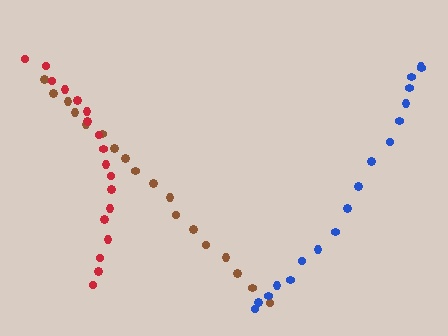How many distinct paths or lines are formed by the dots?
There are 3 distinct paths.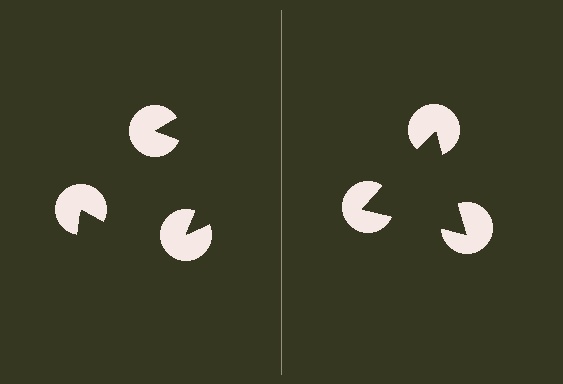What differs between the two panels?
The pac-man discs are positioned identically on both sides; only the wedge orientations differ. On the right they align to a triangle; on the left they are misaligned.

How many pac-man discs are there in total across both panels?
6 — 3 on each side.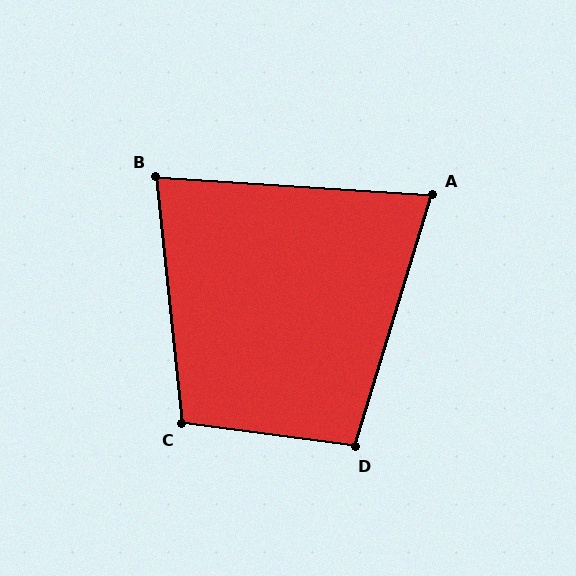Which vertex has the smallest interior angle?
A, at approximately 77 degrees.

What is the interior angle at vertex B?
Approximately 81 degrees (acute).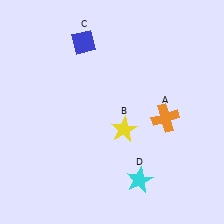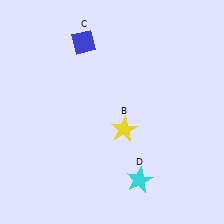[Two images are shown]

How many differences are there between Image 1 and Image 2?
There is 1 difference between the two images.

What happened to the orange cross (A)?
The orange cross (A) was removed in Image 2. It was in the bottom-right area of Image 1.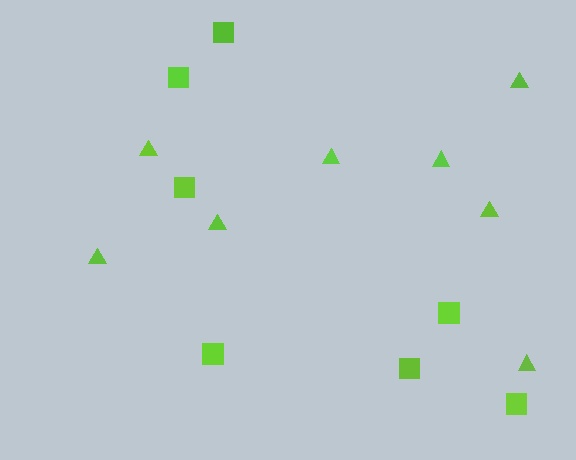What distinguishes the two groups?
There are 2 groups: one group of squares (7) and one group of triangles (8).